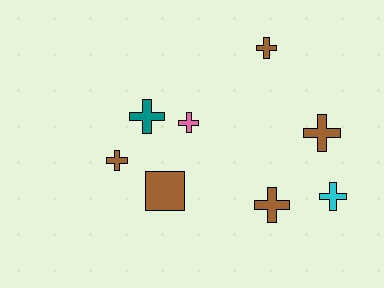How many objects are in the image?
There are 8 objects.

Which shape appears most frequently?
Cross, with 7 objects.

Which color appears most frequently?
Brown, with 5 objects.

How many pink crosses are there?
There is 1 pink cross.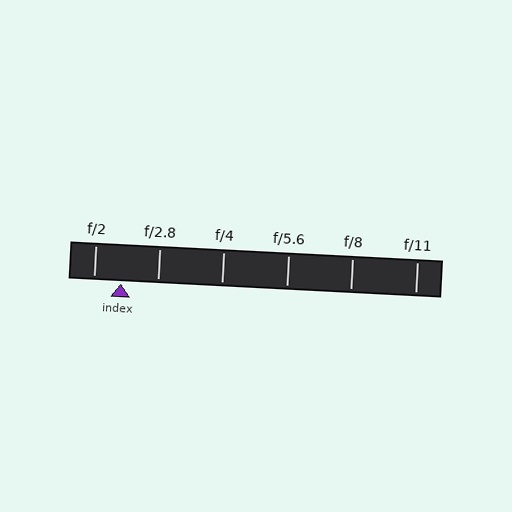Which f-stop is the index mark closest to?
The index mark is closest to f/2.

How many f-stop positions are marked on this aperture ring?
There are 6 f-stop positions marked.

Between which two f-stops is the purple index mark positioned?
The index mark is between f/2 and f/2.8.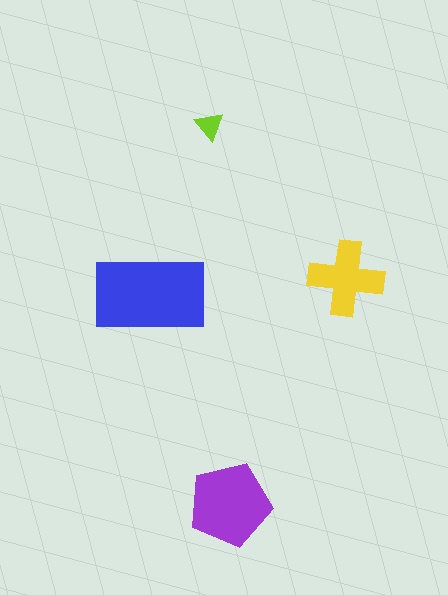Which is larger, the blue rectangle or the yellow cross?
The blue rectangle.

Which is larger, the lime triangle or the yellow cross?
The yellow cross.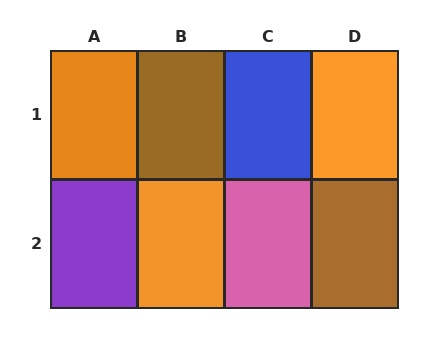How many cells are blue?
1 cell is blue.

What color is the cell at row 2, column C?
Pink.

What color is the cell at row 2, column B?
Orange.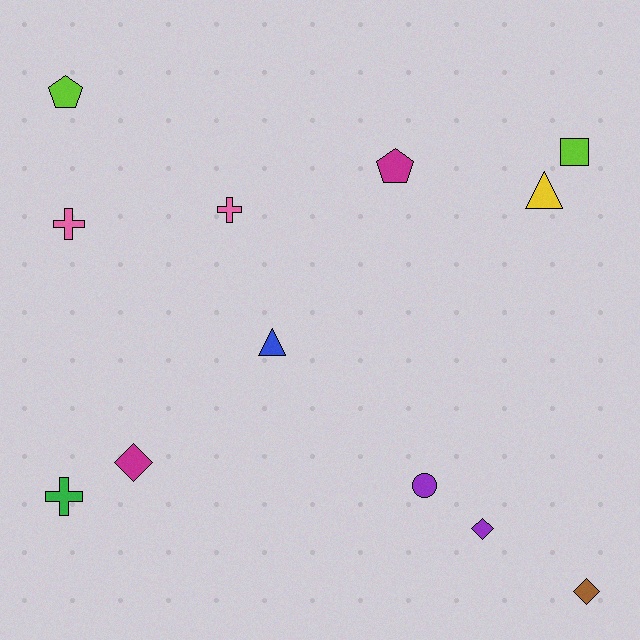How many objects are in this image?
There are 12 objects.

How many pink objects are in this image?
There are 2 pink objects.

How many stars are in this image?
There are no stars.